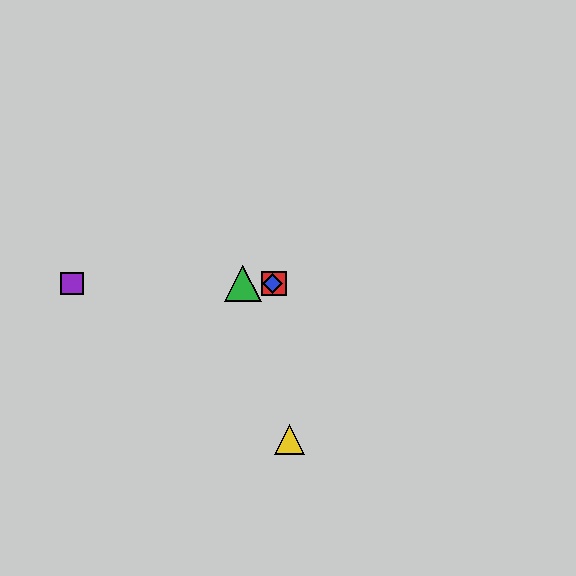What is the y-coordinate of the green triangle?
The green triangle is at y≈283.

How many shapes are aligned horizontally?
4 shapes (the red square, the blue diamond, the green triangle, the purple square) are aligned horizontally.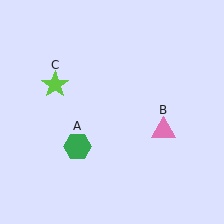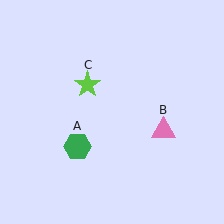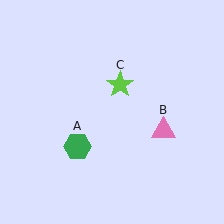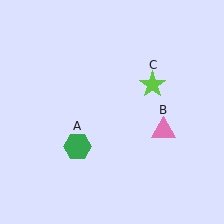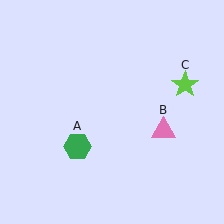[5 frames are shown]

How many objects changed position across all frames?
1 object changed position: lime star (object C).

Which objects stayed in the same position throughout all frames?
Green hexagon (object A) and pink triangle (object B) remained stationary.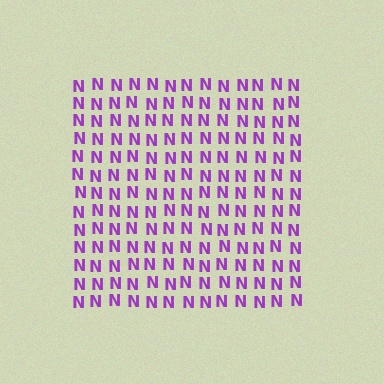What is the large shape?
The large shape is a square.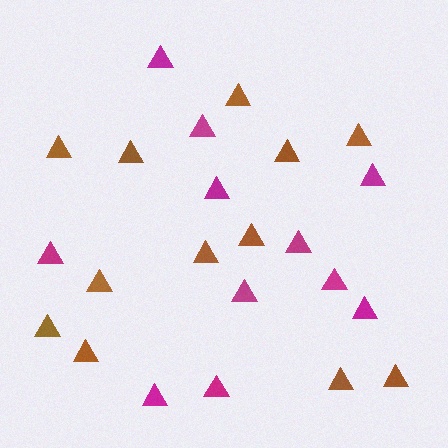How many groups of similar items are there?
There are 2 groups: one group of magenta triangles (11) and one group of brown triangles (12).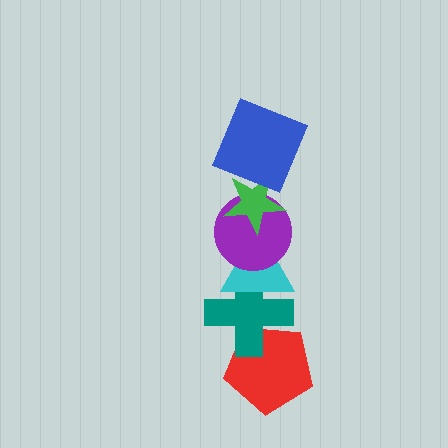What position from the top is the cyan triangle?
The cyan triangle is 4th from the top.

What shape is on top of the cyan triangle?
The purple circle is on top of the cyan triangle.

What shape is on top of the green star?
The blue square is on top of the green star.